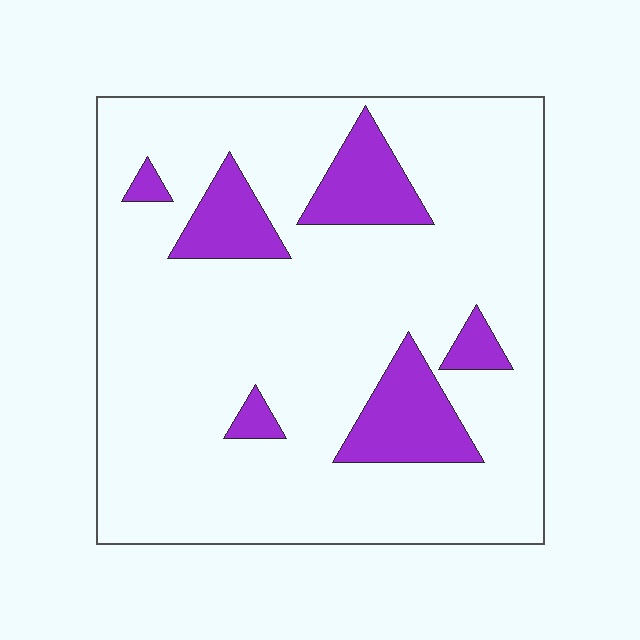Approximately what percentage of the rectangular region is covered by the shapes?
Approximately 15%.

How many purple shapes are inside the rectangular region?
6.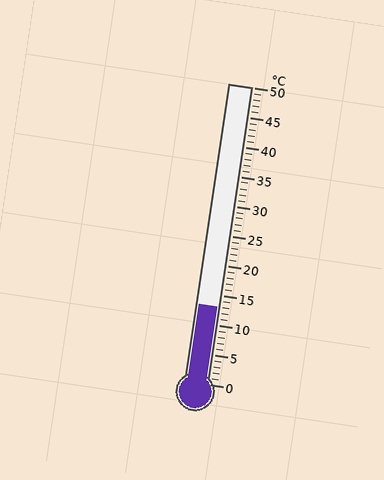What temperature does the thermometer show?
The thermometer shows approximately 13°C.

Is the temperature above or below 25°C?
The temperature is below 25°C.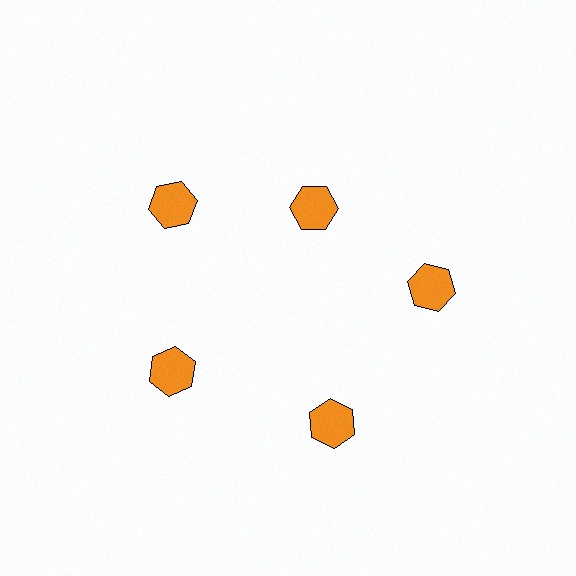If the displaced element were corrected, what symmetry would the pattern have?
It would have 5-fold rotational symmetry — the pattern would map onto itself every 72 degrees.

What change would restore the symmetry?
The symmetry would be restored by moving it outward, back onto the ring so that all 5 hexagons sit at equal angles and equal distance from the center.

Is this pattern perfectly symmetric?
No. The 5 orange hexagons are arranged in a ring, but one element near the 1 o'clock position is pulled inward toward the center, breaking the 5-fold rotational symmetry.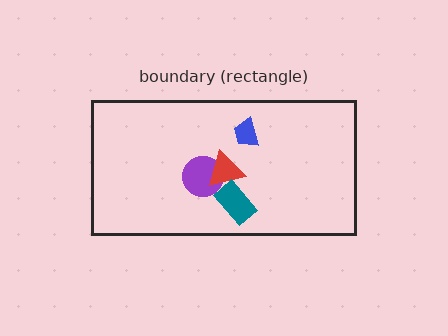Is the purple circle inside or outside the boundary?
Inside.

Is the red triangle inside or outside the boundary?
Inside.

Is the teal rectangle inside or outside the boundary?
Inside.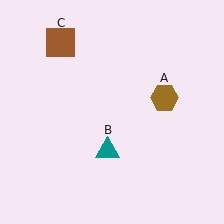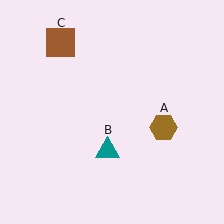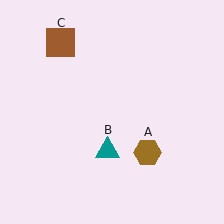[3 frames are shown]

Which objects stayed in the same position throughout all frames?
Teal triangle (object B) and brown square (object C) remained stationary.